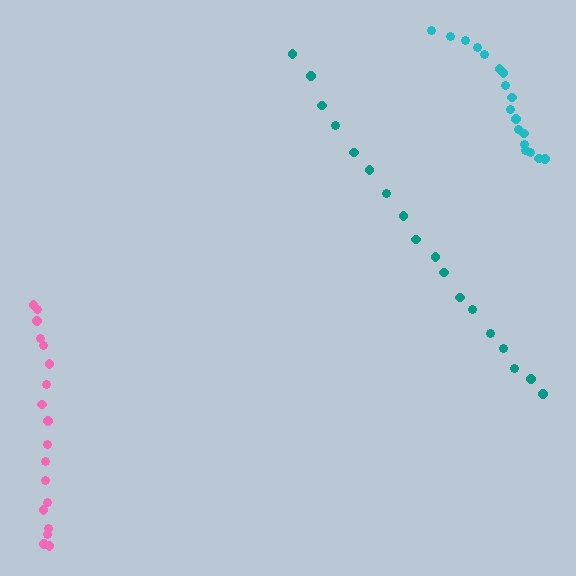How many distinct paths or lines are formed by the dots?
There are 3 distinct paths.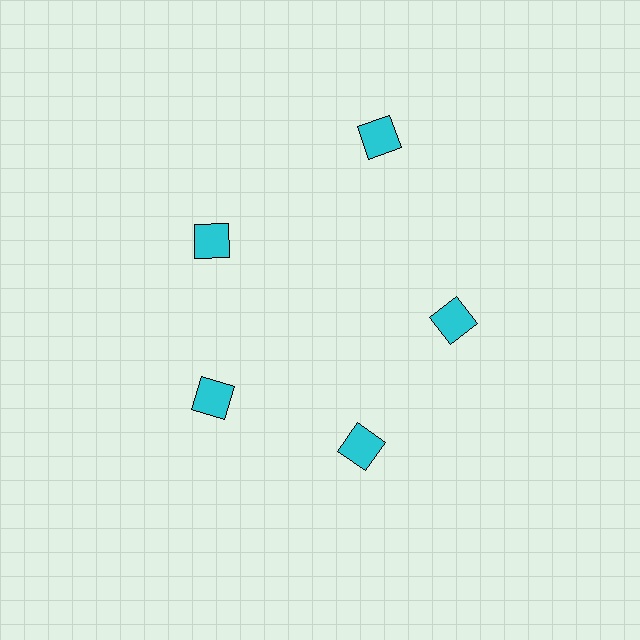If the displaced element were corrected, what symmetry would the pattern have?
It would have 5-fold rotational symmetry — the pattern would map onto itself every 72 degrees.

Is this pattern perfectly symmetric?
No. The 5 cyan diamonds are arranged in a ring, but one element near the 1 o'clock position is pushed outward from the center, breaking the 5-fold rotational symmetry.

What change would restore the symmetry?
The symmetry would be restored by moving it inward, back onto the ring so that all 5 diamonds sit at equal angles and equal distance from the center.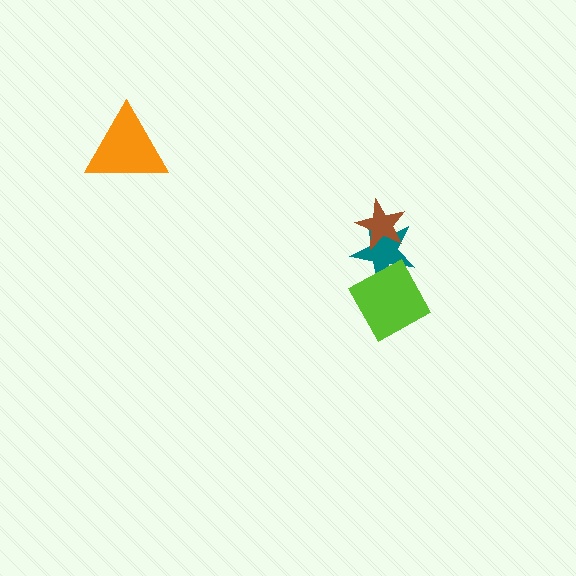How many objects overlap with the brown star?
1 object overlaps with the brown star.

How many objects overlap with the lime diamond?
1 object overlaps with the lime diamond.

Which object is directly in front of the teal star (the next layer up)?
The brown star is directly in front of the teal star.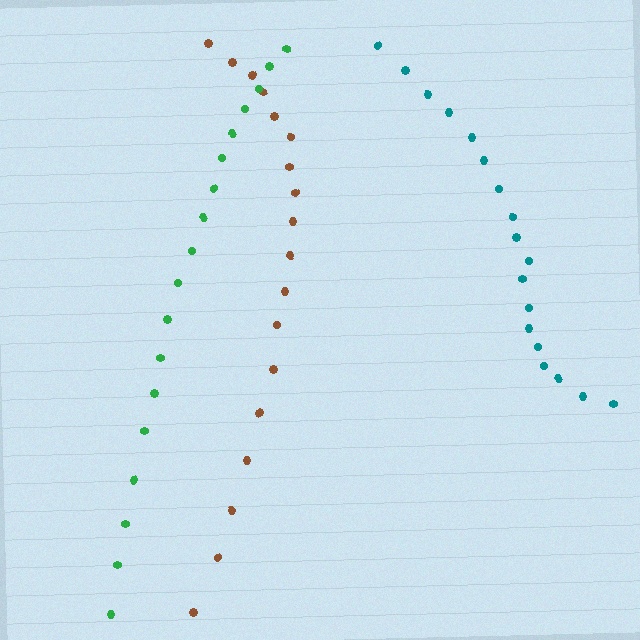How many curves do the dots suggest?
There are 3 distinct paths.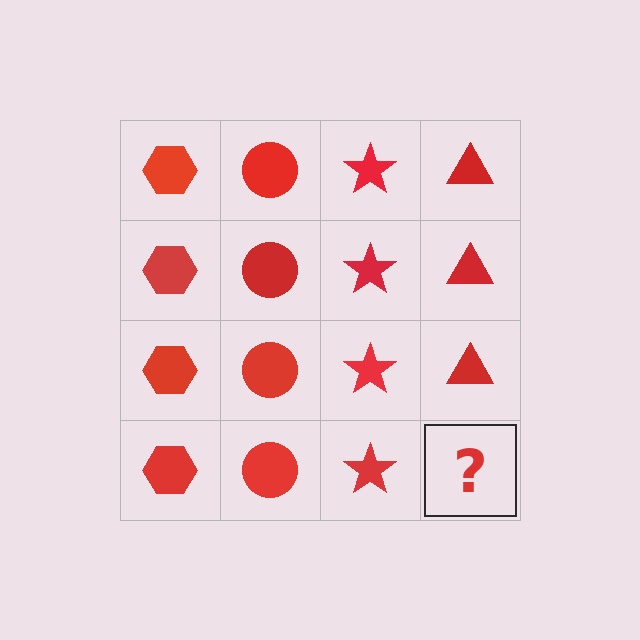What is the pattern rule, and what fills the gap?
The rule is that each column has a consistent shape. The gap should be filled with a red triangle.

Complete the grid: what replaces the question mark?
The question mark should be replaced with a red triangle.